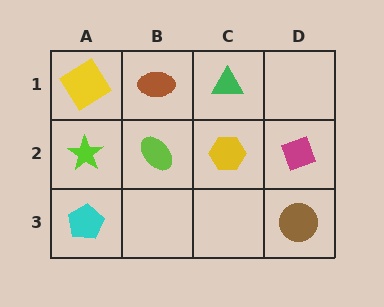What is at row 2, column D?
A magenta diamond.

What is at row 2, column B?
A lime ellipse.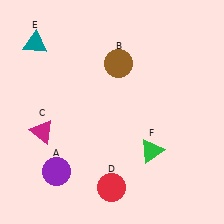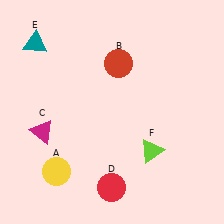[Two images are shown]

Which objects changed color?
A changed from purple to yellow. B changed from brown to red. F changed from green to lime.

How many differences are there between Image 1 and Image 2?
There are 3 differences between the two images.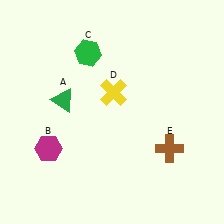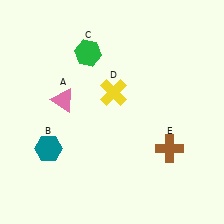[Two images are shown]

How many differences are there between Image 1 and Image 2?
There are 2 differences between the two images.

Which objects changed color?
A changed from green to pink. B changed from magenta to teal.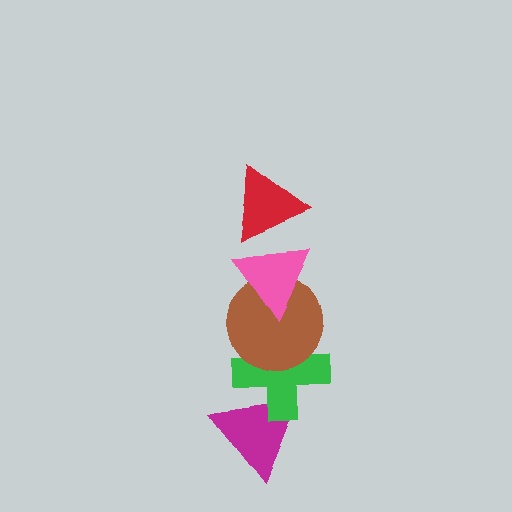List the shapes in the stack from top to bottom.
From top to bottom: the red triangle, the pink triangle, the brown circle, the green cross, the magenta triangle.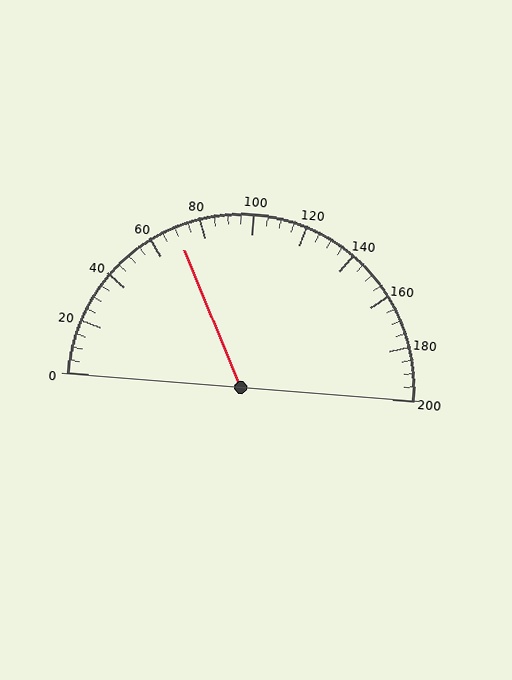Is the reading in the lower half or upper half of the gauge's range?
The reading is in the lower half of the range (0 to 200).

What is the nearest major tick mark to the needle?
The nearest major tick mark is 80.